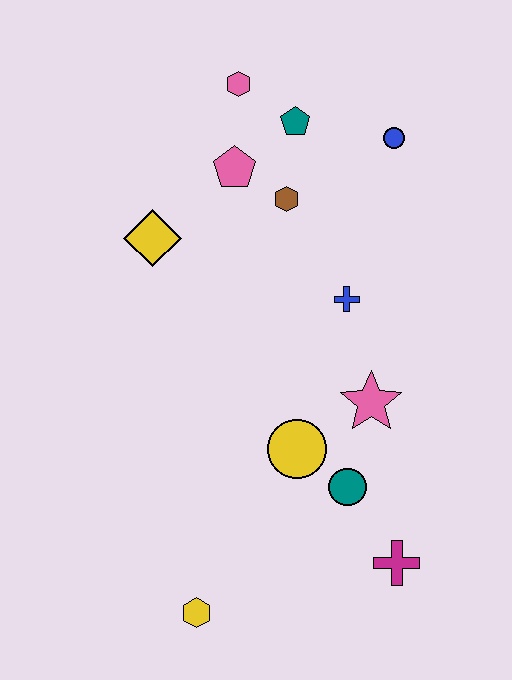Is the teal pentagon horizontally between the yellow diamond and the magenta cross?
Yes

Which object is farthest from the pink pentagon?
The yellow hexagon is farthest from the pink pentagon.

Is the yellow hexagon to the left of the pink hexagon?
Yes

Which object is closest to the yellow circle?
The teal circle is closest to the yellow circle.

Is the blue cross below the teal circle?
No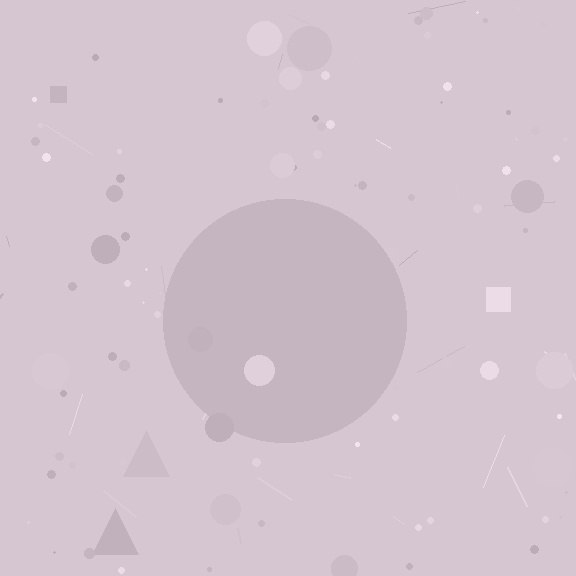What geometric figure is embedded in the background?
A circle is embedded in the background.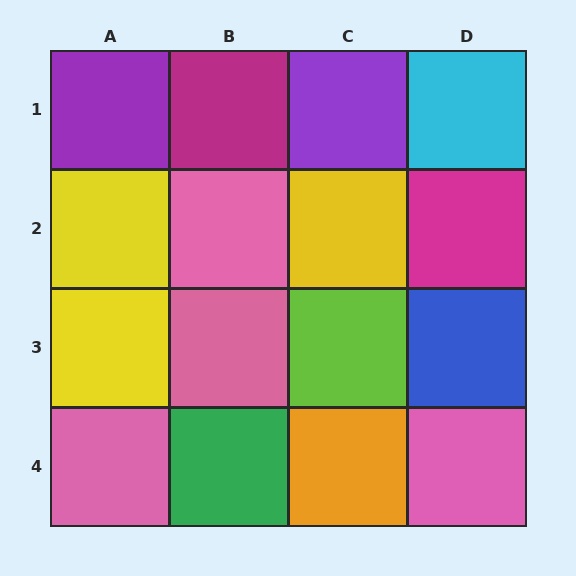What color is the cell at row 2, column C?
Yellow.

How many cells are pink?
4 cells are pink.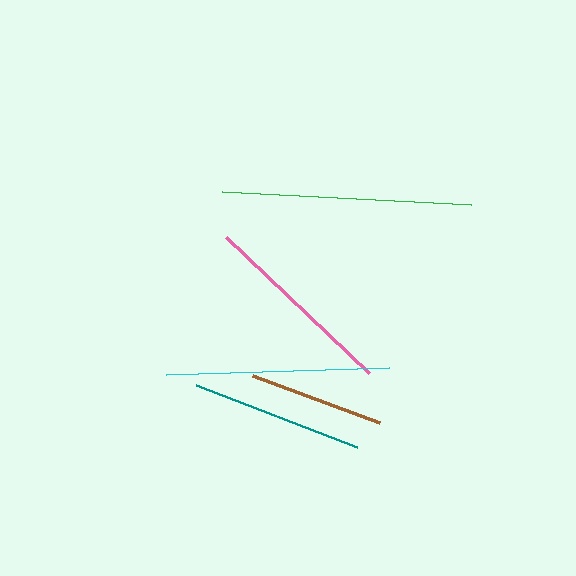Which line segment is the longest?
The green line is the longest at approximately 249 pixels.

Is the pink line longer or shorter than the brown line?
The pink line is longer than the brown line.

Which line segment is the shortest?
The brown line is the shortest at approximately 136 pixels.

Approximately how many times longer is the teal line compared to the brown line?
The teal line is approximately 1.3 times the length of the brown line.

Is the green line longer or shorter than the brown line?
The green line is longer than the brown line.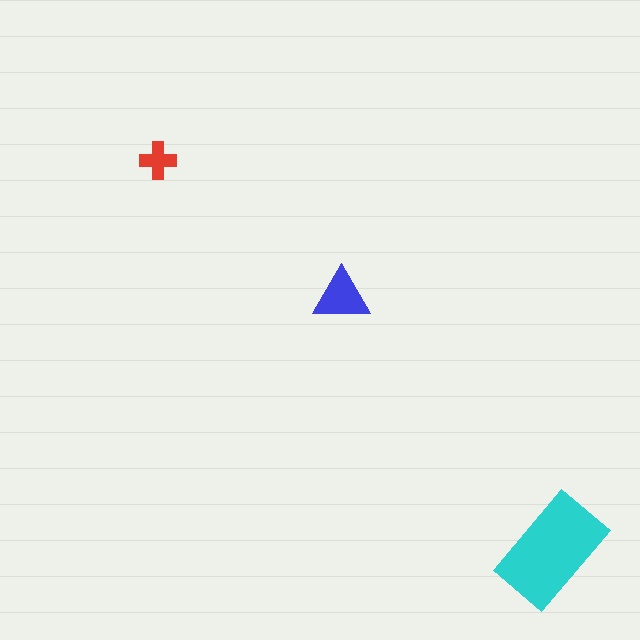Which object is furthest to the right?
The cyan rectangle is rightmost.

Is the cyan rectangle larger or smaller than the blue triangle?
Larger.